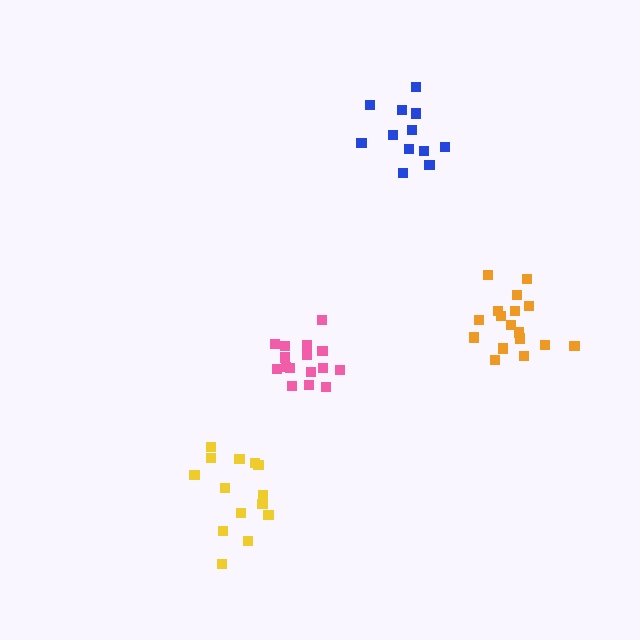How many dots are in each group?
Group 1: 16 dots, Group 2: 12 dots, Group 3: 14 dots, Group 4: 17 dots (59 total).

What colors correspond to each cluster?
The clusters are colored: pink, blue, yellow, orange.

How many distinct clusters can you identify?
There are 4 distinct clusters.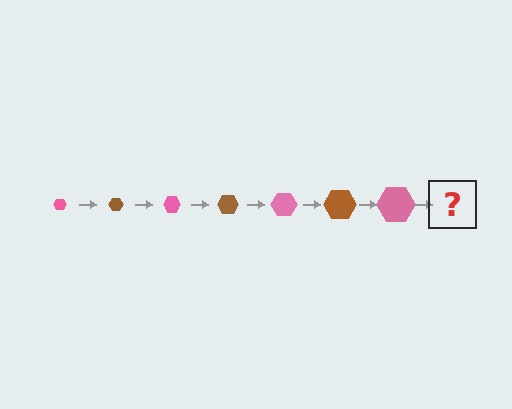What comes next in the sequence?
The next element should be a brown hexagon, larger than the previous one.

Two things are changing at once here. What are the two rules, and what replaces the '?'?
The two rules are that the hexagon grows larger each step and the color cycles through pink and brown. The '?' should be a brown hexagon, larger than the previous one.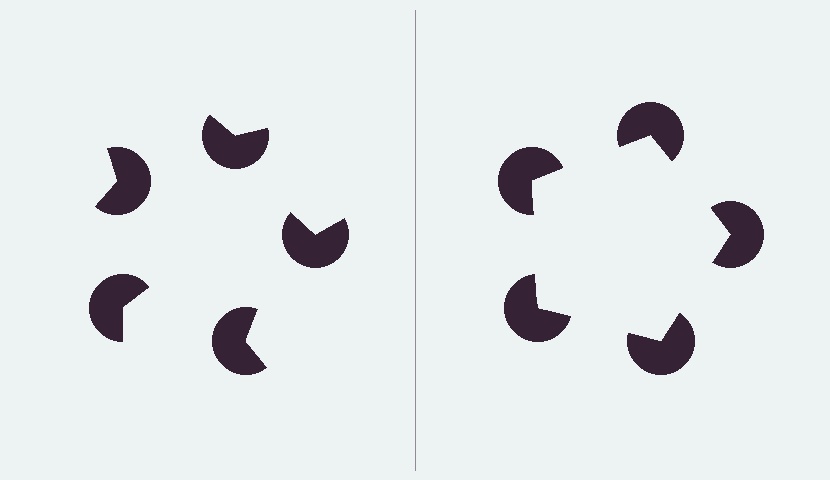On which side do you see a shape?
An illusory pentagon appears on the right side. On the left side the wedge cuts are rotated, so no coherent shape forms.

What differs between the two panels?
The pac-man discs are positioned identically on both sides; only the wedge orientations differ. On the right they align to a pentagon; on the left they are misaligned.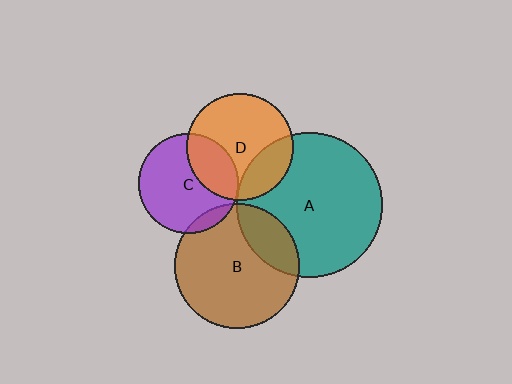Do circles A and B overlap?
Yes.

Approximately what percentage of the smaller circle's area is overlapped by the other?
Approximately 20%.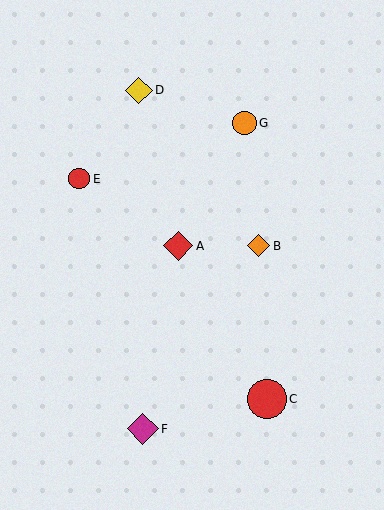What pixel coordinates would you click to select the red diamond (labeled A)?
Click at (178, 246) to select the red diamond A.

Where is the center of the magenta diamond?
The center of the magenta diamond is at (143, 429).